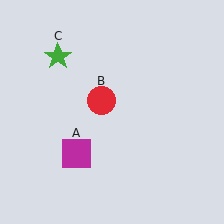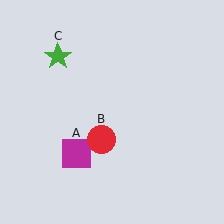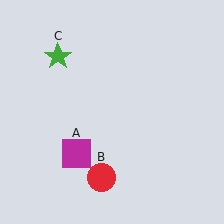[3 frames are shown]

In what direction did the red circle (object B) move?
The red circle (object B) moved down.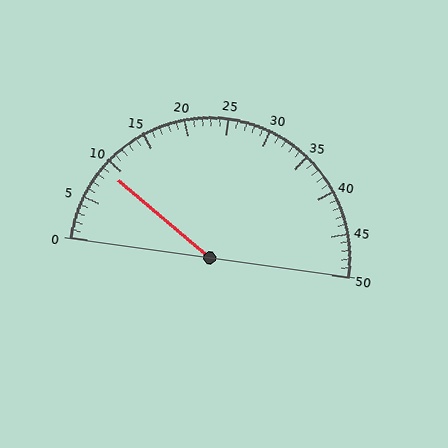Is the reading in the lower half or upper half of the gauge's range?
The reading is in the lower half of the range (0 to 50).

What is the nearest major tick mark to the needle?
The nearest major tick mark is 10.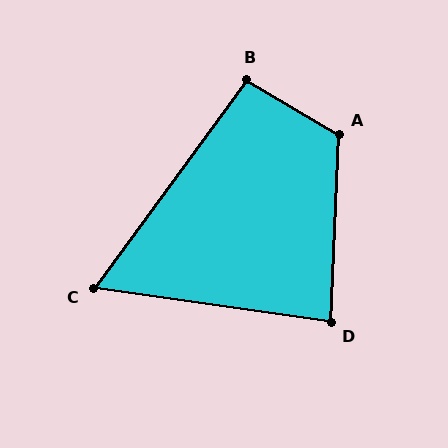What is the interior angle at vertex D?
Approximately 84 degrees (acute).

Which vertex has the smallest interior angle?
C, at approximately 62 degrees.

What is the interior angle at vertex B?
Approximately 96 degrees (obtuse).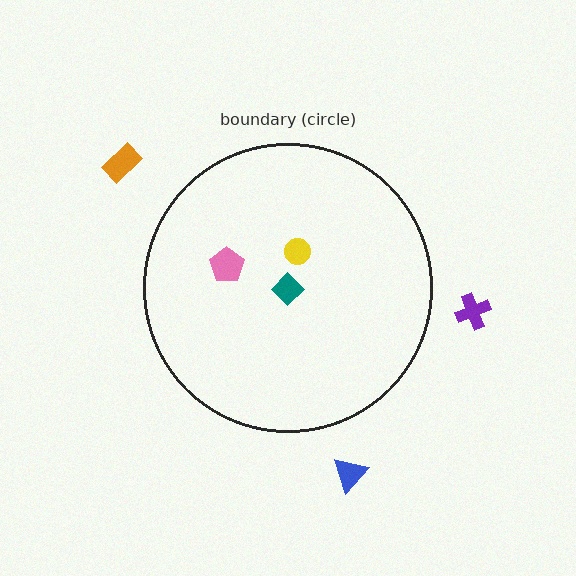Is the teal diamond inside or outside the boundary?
Inside.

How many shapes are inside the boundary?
3 inside, 3 outside.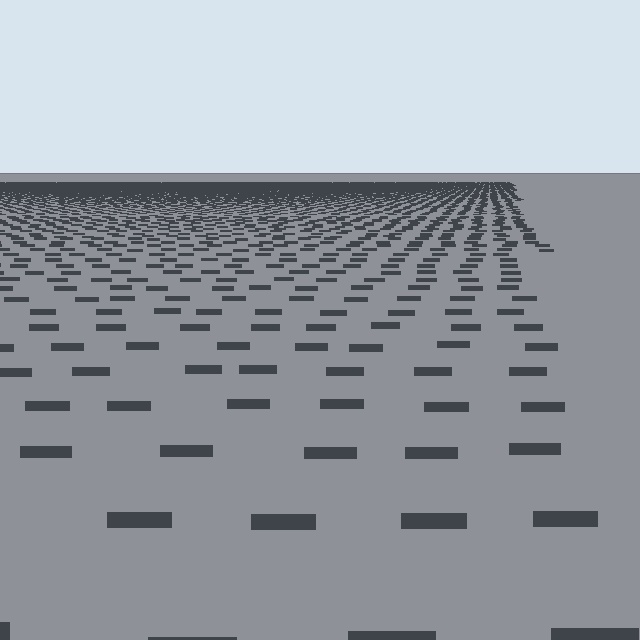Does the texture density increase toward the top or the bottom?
Density increases toward the top.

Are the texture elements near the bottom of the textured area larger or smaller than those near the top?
Larger. Near the bottom, elements are closer to the viewer and appear at a bigger on-screen size.